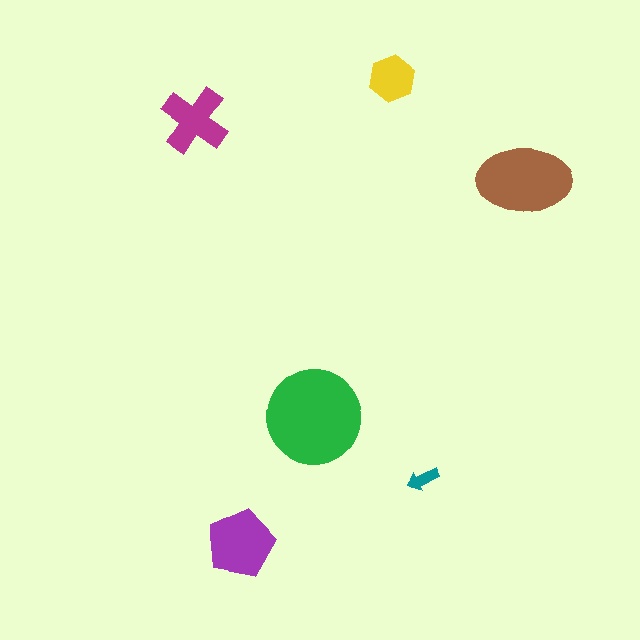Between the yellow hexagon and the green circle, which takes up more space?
The green circle.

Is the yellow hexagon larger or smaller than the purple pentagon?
Smaller.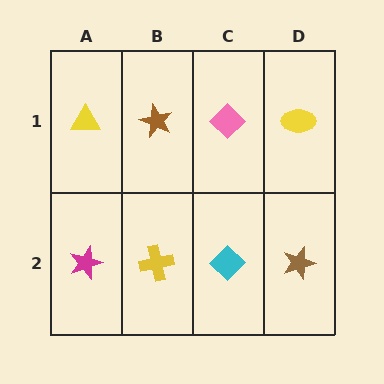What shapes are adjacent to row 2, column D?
A yellow ellipse (row 1, column D), a cyan diamond (row 2, column C).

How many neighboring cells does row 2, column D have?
2.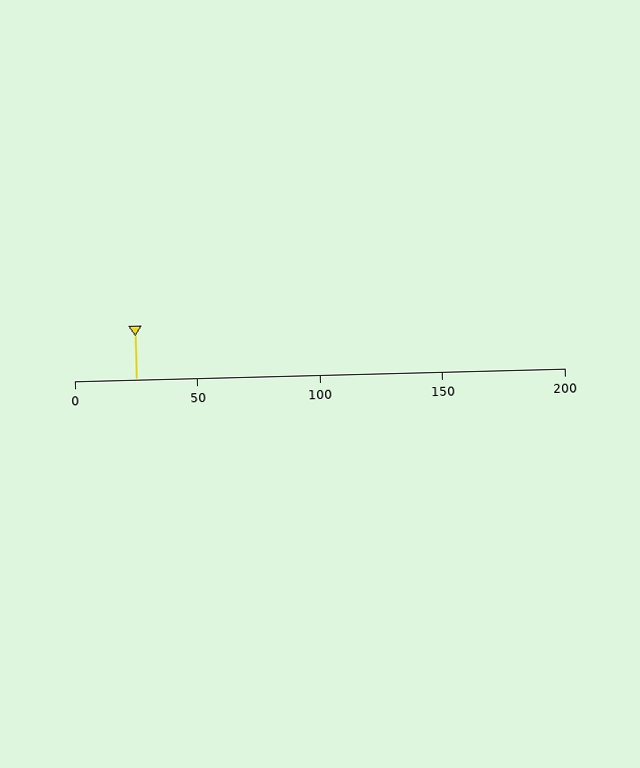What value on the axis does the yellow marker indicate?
The marker indicates approximately 25.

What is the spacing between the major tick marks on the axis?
The major ticks are spaced 50 apart.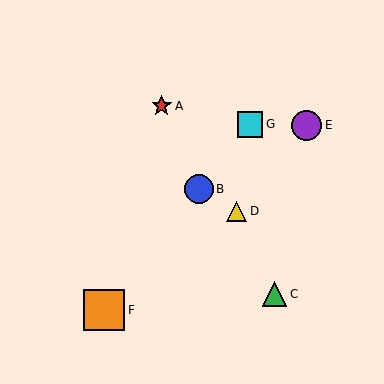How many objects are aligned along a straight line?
3 objects (B, F, G) are aligned along a straight line.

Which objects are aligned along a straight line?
Objects B, F, G are aligned along a straight line.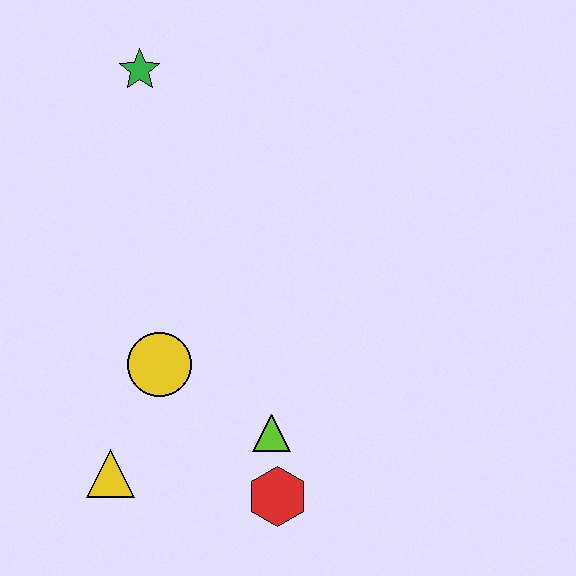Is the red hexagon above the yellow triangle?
No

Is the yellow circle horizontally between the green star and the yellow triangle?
No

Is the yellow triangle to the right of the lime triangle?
No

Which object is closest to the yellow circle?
The yellow triangle is closest to the yellow circle.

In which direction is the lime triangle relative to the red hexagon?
The lime triangle is above the red hexagon.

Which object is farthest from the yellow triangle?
The green star is farthest from the yellow triangle.